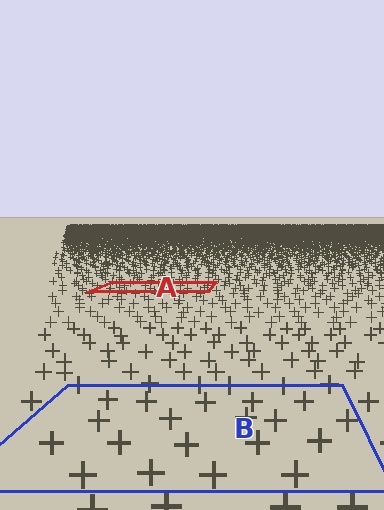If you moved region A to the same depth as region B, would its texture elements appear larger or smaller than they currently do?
They would appear larger. At a closer depth, the same texture elements are projected at a bigger on-screen size.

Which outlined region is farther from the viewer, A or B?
Region A is farther from the viewer — the texture elements inside it appear smaller and more densely packed.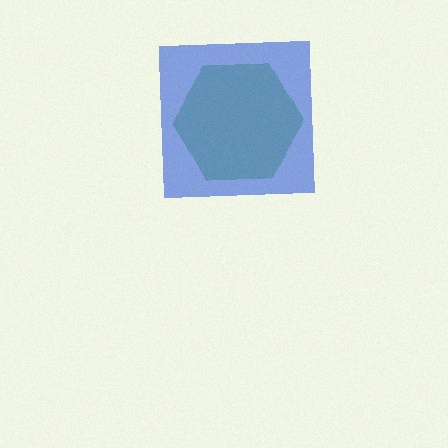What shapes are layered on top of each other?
The layered shapes are: a lime hexagon, a blue square.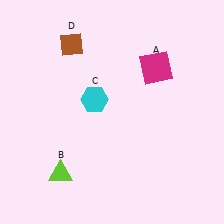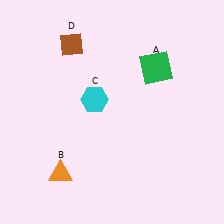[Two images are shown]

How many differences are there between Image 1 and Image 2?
There are 2 differences between the two images.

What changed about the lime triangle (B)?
In Image 1, B is lime. In Image 2, it changed to orange.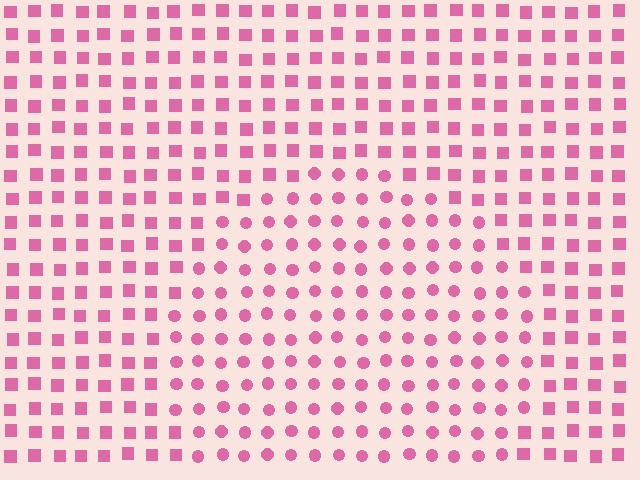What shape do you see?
I see a circle.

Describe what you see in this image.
The image is filled with small pink elements arranged in a uniform grid. A circle-shaped region contains circles, while the surrounding area contains squares. The boundary is defined purely by the change in element shape.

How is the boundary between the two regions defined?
The boundary is defined by a change in element shape: circles inside vs. squares outside. All elements share the same color and spacing.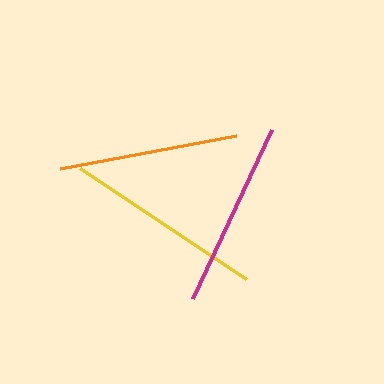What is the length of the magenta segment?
The magenta segment is approximately 186 pixels long.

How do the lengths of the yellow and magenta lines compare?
The yellow and magenta lines are approximately the same length.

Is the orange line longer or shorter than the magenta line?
The magenta line is longer than the orange line.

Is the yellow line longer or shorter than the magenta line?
The yellow line is longer than the magenta line.